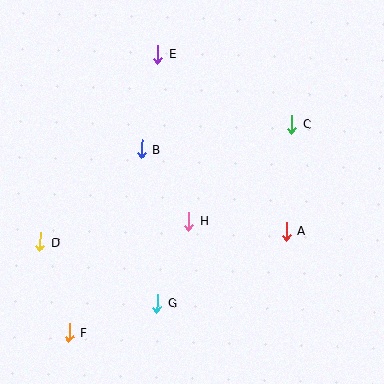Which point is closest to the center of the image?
Point H at (189, 221) is closest to the center.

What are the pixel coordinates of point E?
Point E is at (158, 54).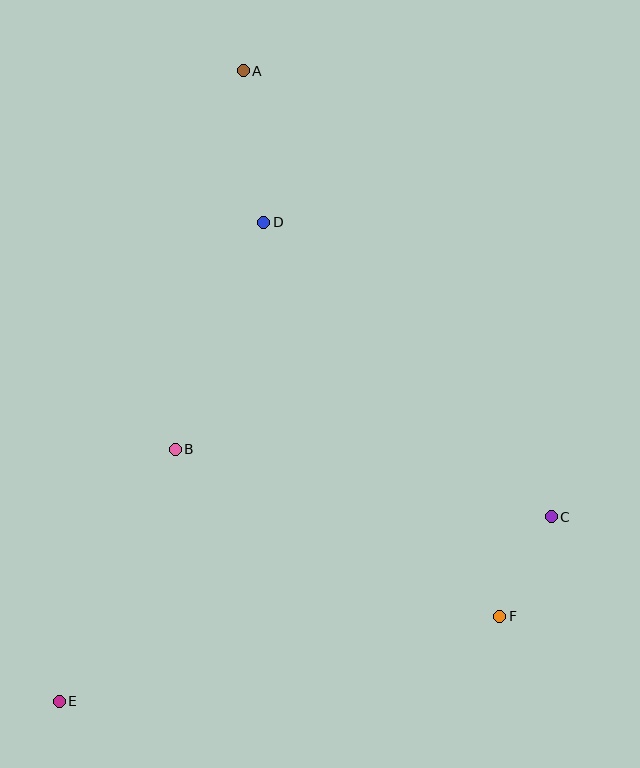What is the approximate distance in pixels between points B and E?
The distance between B and E is approximately 277 pixels.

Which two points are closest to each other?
Points C and F are closest to each other.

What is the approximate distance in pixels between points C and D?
The distance between C and D is approximately 412 pixels.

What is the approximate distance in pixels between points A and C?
The distance between A and C is approximately 542 pixels.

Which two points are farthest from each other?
Points A and E are farthest from each other.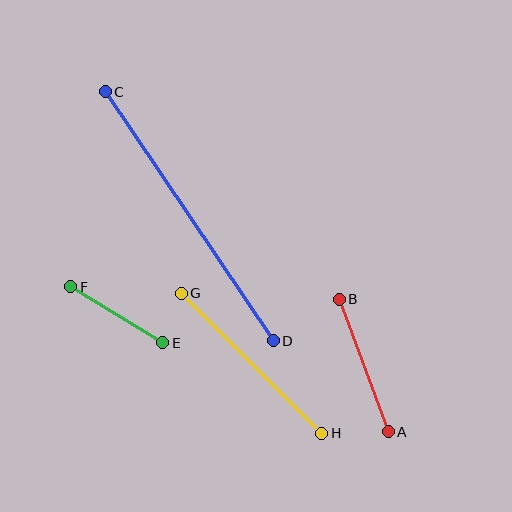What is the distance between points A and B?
The distance is approximately 141 pixels.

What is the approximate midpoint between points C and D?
The midpoint is at approximately (189, 216) pixels.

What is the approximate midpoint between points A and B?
The midpoint is at approximately (364, 366) pixels.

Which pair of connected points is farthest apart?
Points C and D are farthest apart.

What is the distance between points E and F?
The distance is approximately 108 pixels.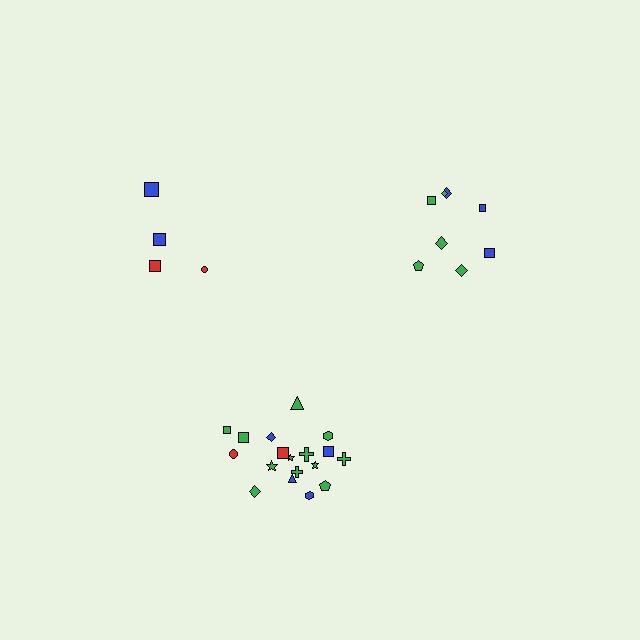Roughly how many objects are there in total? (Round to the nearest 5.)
Roughly 30 objects in total.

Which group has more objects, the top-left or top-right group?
The top-right group.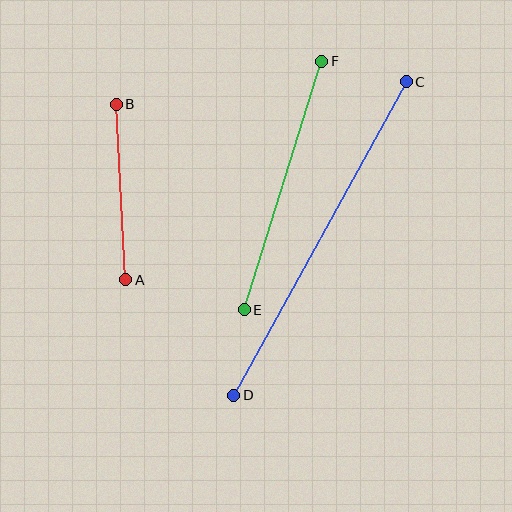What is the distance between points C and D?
The distance is approximately 358 pixels.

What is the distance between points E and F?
The distance is approximately 260 pixels.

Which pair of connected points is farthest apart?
Points C and D are farthest apart.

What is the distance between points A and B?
The distance is approximately 176 pixels.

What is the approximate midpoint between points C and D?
The midpoint is at approximately (320, 239) pixels.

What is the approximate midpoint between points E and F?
The midpoint is at approximately (283, 185) pixels.